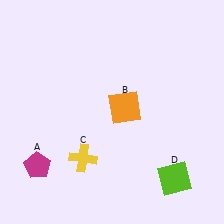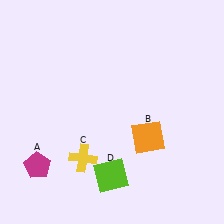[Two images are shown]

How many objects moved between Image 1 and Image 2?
2 objects moved between the two images.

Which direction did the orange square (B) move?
The orange square (B) moved down.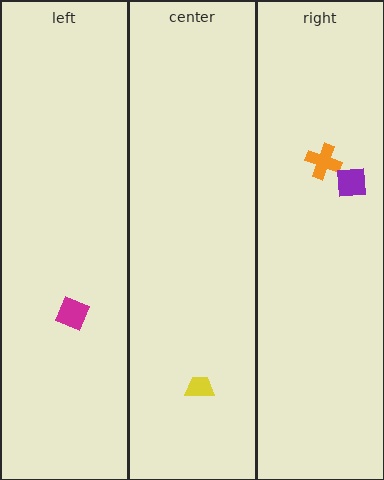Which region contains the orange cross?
The right region.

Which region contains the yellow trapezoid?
The center region.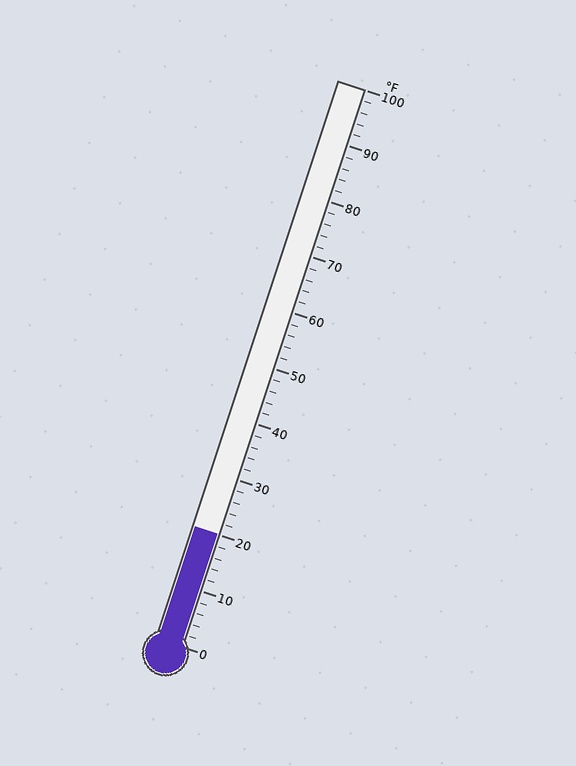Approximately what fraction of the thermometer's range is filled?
The thermometer is filled to approximately 20% of its range.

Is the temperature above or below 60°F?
The temperature is below 60°F.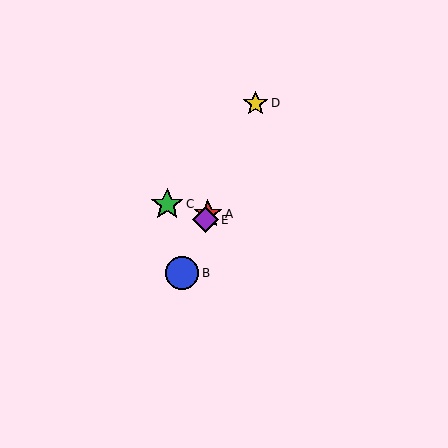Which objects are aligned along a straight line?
Objects A, B, D, E are aligned along a straight line.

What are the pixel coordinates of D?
Object D is at (256, 103).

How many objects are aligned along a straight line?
4 objects (A, B, D, E) are aligned along a straight line.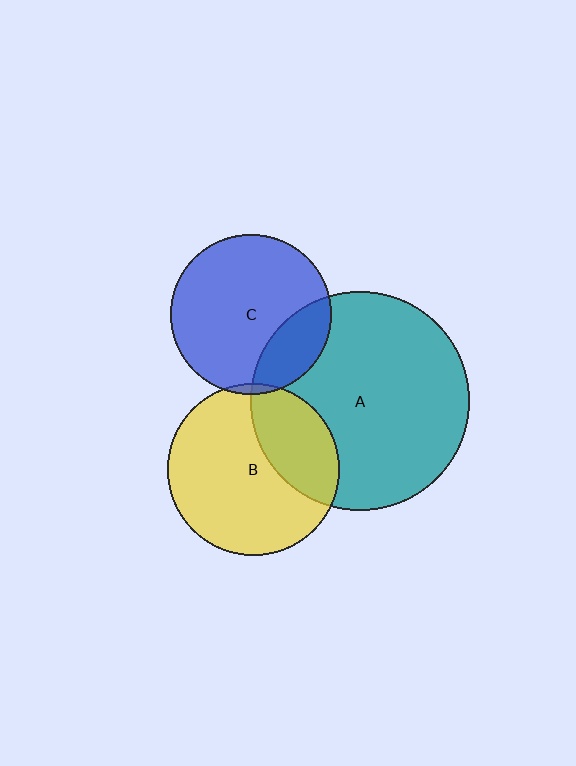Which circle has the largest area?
Circle A (teal).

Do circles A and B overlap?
Yes.